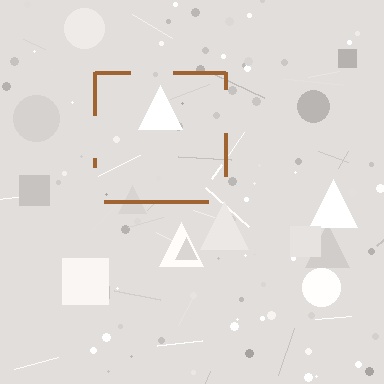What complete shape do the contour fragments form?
The contour fragments form a square.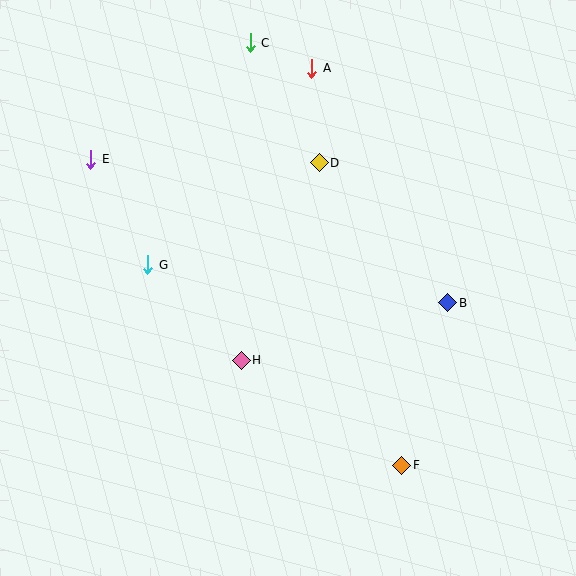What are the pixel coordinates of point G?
Point G is at (148, 265).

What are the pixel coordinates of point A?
Point A is at (312, 68).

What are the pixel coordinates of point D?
Point D is at (319, 163).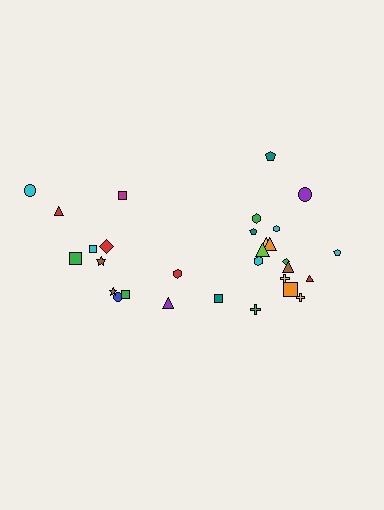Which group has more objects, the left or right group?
The right group.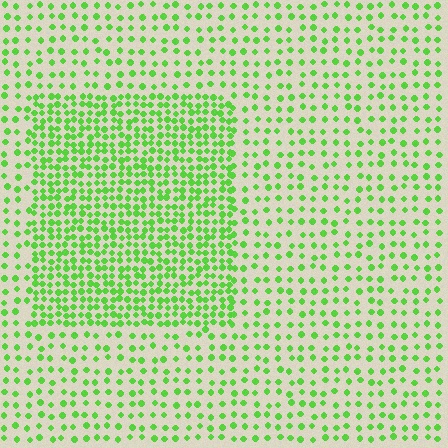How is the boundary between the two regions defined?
The boundary is defined by a change in element density (approximately 2.1x ratio). All elements are the same color, size, and shape.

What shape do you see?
I see a rectangle.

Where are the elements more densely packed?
The elements are more densely packed inside the rectangle boundary.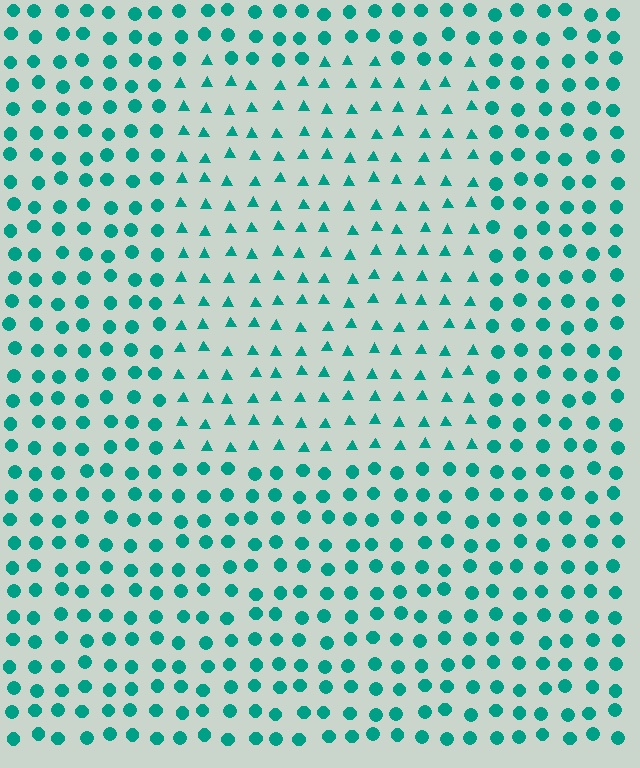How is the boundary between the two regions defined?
The boundary is defined by a change in element shape: triangles inside vs. circles outside. All elements share the same color and spacing.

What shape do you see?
I see a rectangle.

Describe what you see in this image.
The image is filled with small teal elements arranged in a uniform grid. A rectangle-shaped region contains triangles, while the surrounding area contains circles. The boundary is defined purely by the change in element shape.